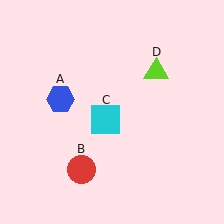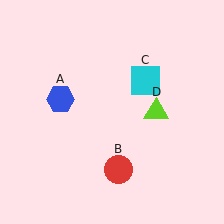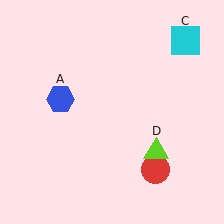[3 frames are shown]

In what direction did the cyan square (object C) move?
The cyan square (object C) moved up and to the right.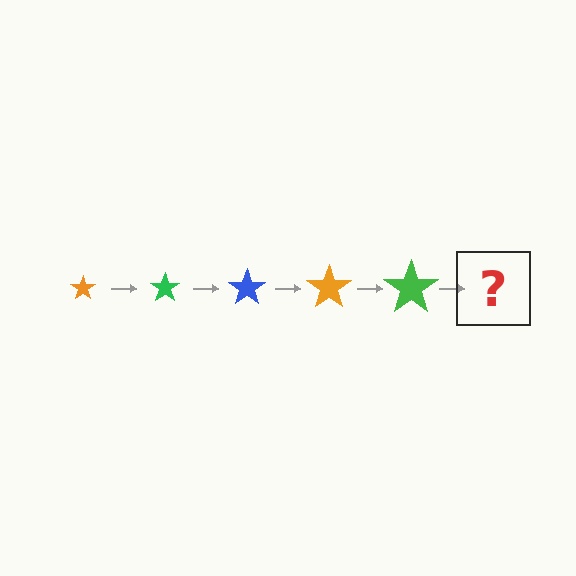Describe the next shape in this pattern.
It should be a blue star, larger than the previous one.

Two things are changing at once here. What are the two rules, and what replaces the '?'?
The two rules are that the star grows larger each step and the color cycles through orange, green, and blue. The '?' should be a blue star, larger than the previous one.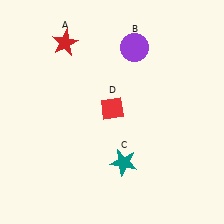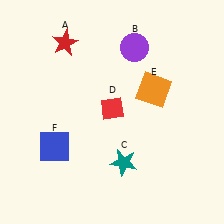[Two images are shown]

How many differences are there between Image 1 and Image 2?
There are 2 differences between the two images.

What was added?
An orange square (E), a blue square (F) were added in Image 2.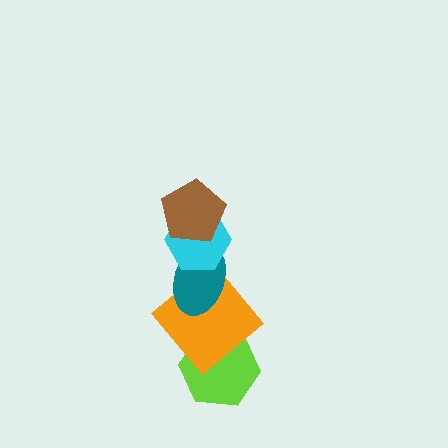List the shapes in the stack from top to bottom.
From top to bottom: the brown pentagon, the cyan hexagon, the teal ellipse, the orange diamond, the lime hexagon.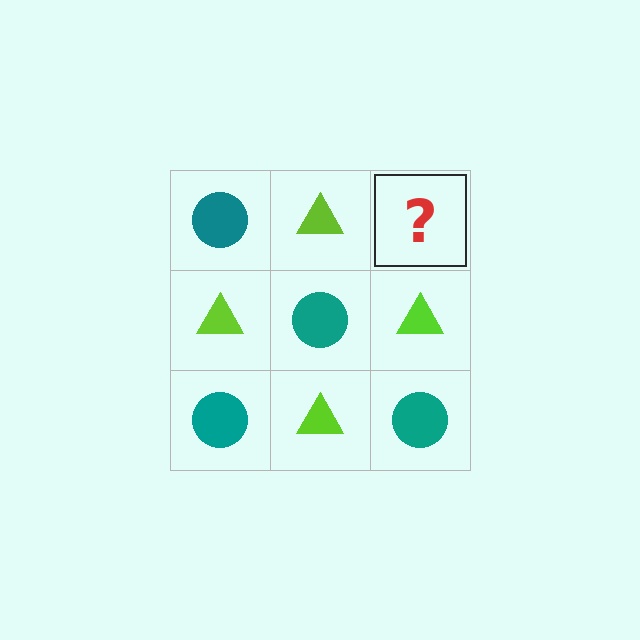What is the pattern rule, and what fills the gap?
The rule is that it alternates teal circle and lime triangle in a checkerboard pattern. The gap should be filled with a teal circle.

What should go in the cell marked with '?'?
The missing cell should contain a teal circle.